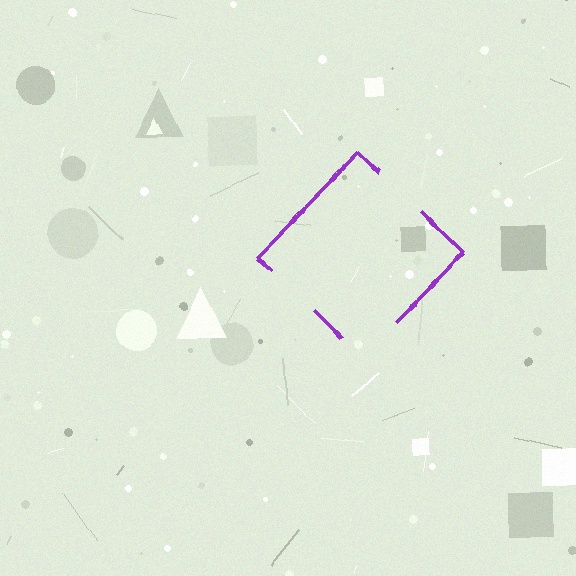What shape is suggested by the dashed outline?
The dashed outline suggests a diamond.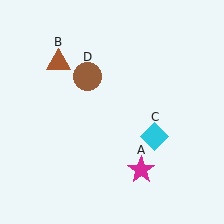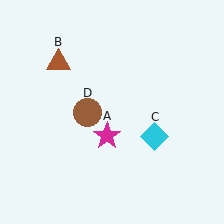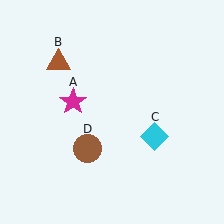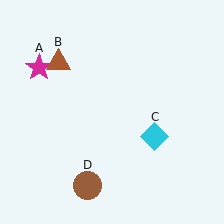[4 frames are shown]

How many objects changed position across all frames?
2 objects changed position: magenta star (object A), brown circle (object D).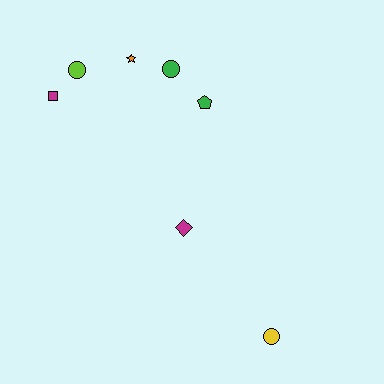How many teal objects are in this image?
There are no teal objects.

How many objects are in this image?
There are 7 objects.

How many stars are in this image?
There is 1 star.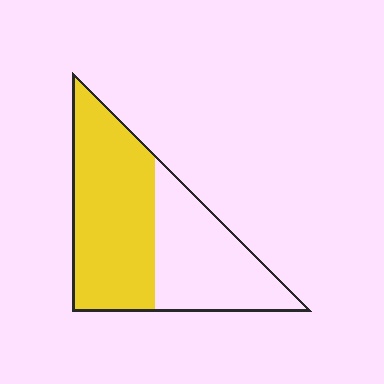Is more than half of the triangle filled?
Yes.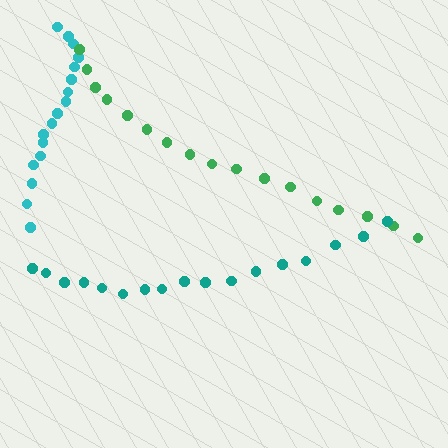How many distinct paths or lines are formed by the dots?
There are 3 distinct paths.